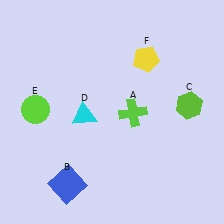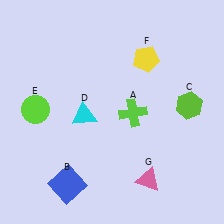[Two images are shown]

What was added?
A pink triangle (G) was added in Image 2.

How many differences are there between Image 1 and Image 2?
There is 1 difference between the two images.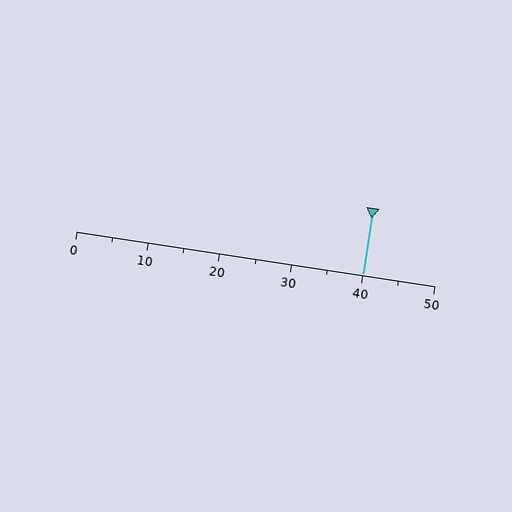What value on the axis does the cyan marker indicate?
The marker indicates approximately 40.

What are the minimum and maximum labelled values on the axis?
The axis runs from 0 to 50.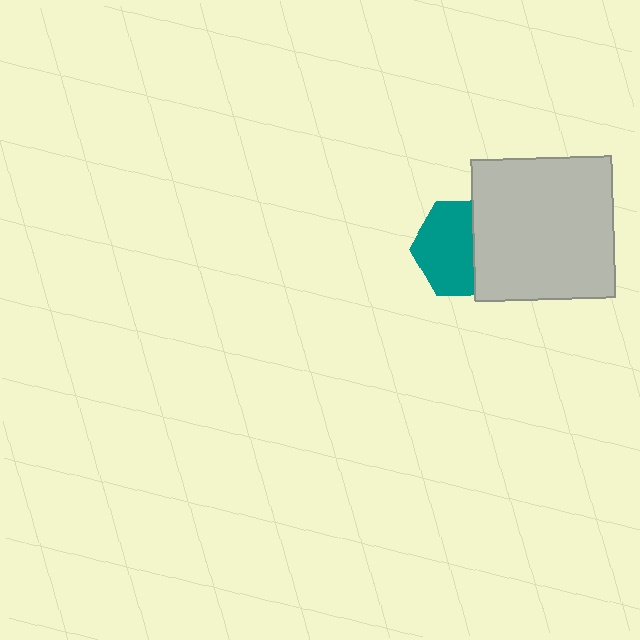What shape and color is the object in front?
The object in front is a light gray square.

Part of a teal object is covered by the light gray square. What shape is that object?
It is a hexagon.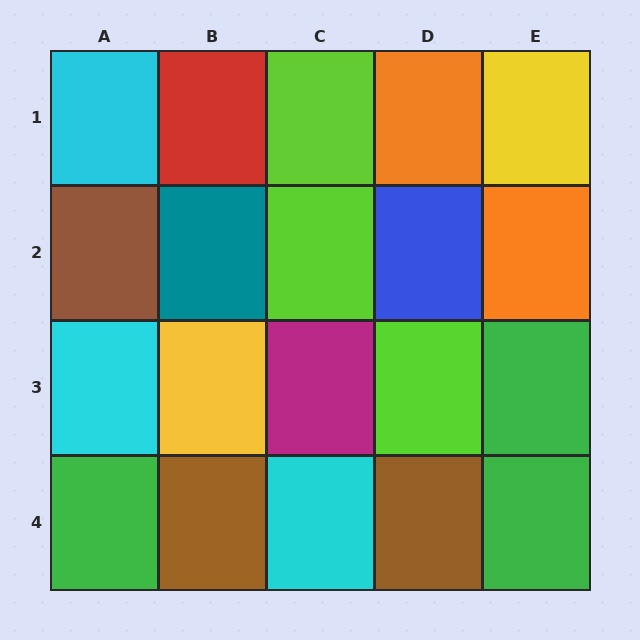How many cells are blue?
1 cell is blue.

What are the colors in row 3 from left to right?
Cyan, yellow, magenta, lime, green.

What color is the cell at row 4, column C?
Cyan.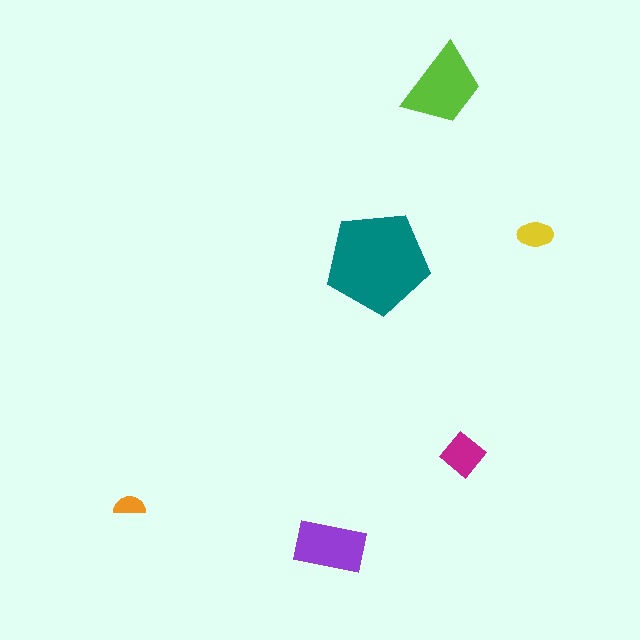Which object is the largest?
The teal pentagon.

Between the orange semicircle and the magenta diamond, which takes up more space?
The magenta diamond.